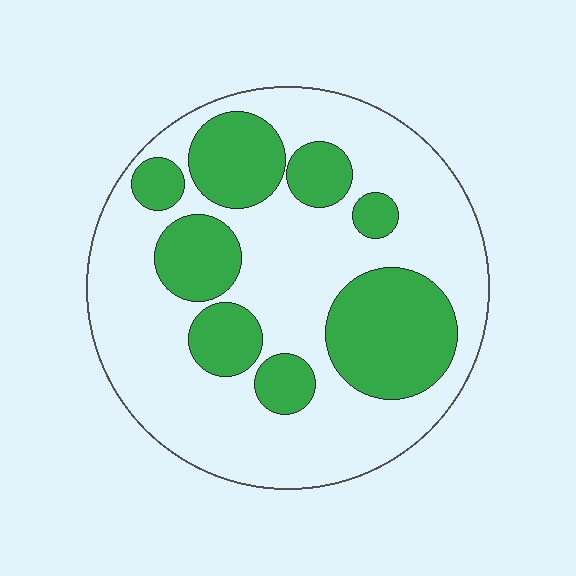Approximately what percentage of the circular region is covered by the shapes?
Approximately 35%.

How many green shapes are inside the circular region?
8.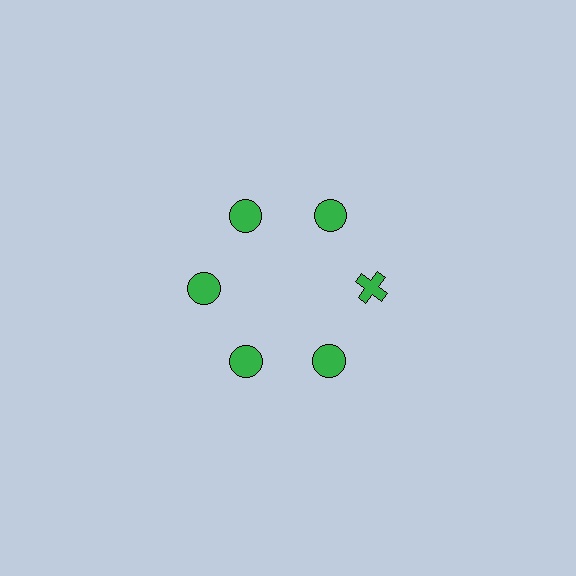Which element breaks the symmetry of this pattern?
The green cross at roughly the 3 o'clock position breaks the symmetry. All other shapes are green circles.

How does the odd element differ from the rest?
It has a different shape: cross instead of circle.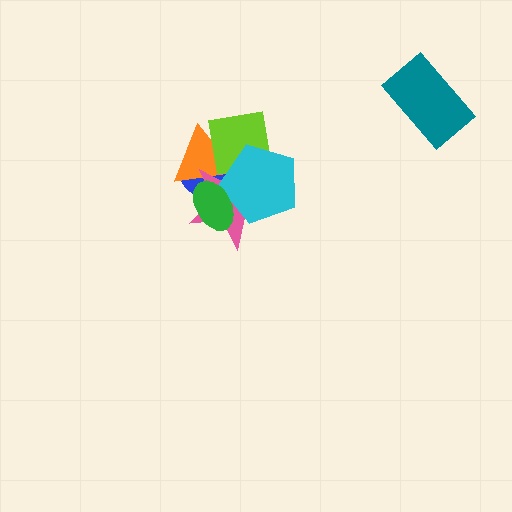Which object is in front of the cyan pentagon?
The green ellipse is in front of the cyan pentagon.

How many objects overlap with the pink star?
5 objects overlap with the pink star.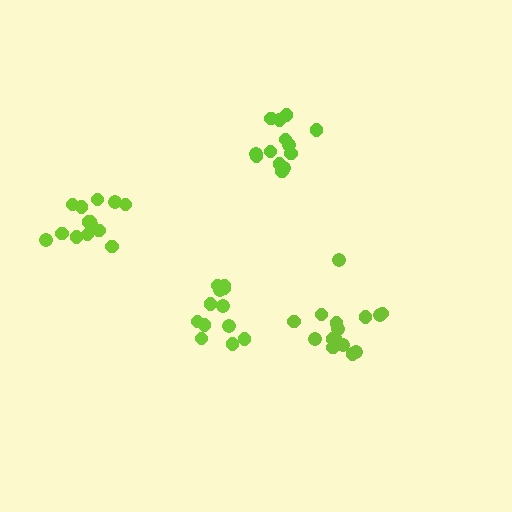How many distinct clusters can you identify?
There are 4 distinct clusters.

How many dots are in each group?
Group 1: 15 dots, Group 2: 13 dots, Group 3: 12 dots, Group 4: 14 dots (54 total).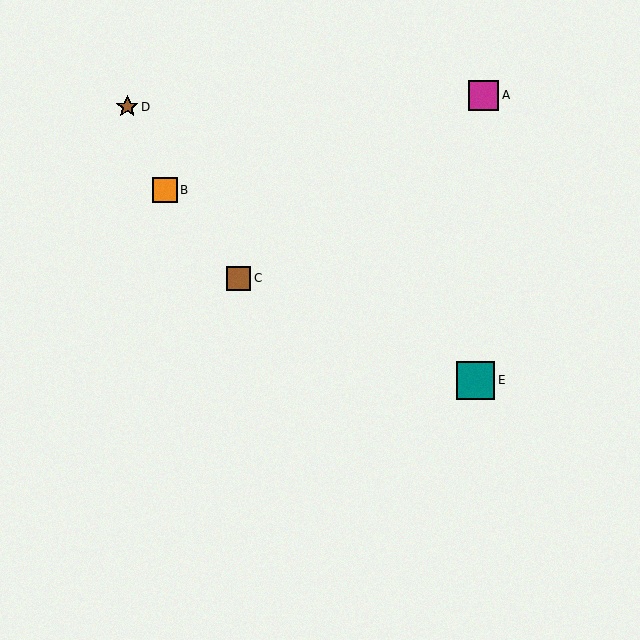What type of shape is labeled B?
Shape B is an orange square.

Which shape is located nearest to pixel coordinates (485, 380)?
The teal square (labeled E) at (476, 380) is nearest to that location.